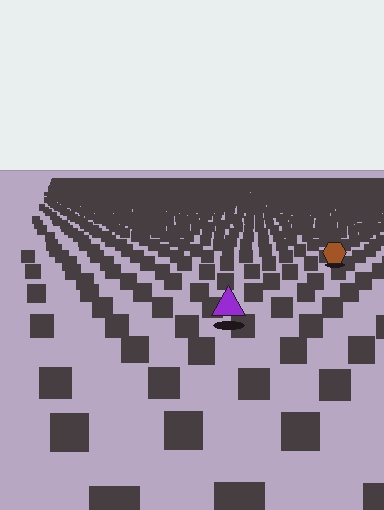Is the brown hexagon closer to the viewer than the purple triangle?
No. The purple triangle is closer — you can tell from the texture gradient: the ground texture is coarser near it.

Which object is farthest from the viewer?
The brown hexagon is farthest from the viewer. It appears smaller and the ground texture around it is denser.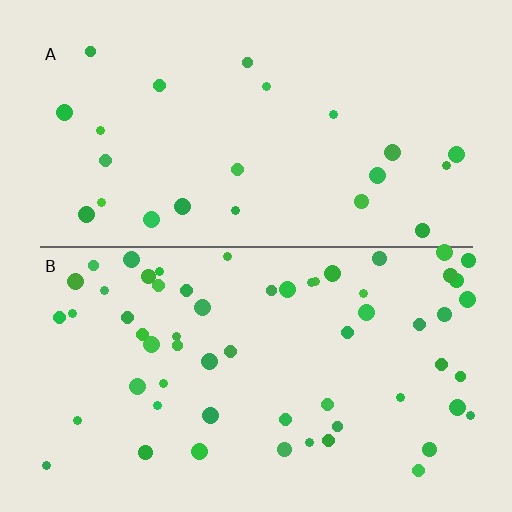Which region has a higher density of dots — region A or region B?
B (the bottom).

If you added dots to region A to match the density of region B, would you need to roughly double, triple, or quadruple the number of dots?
Approximately triple.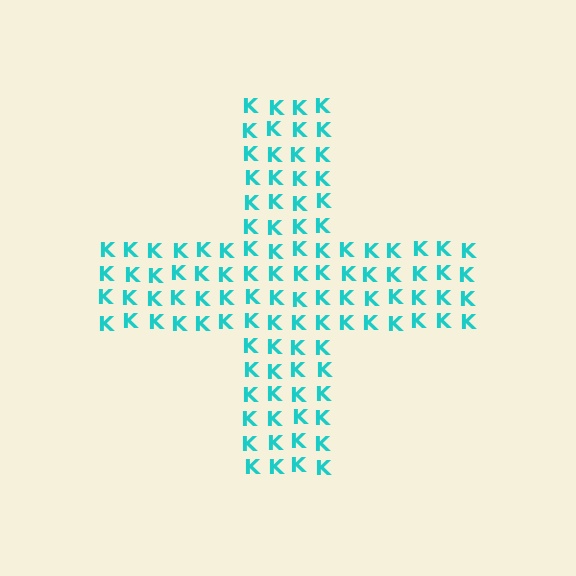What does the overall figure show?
The overall figure shows a cross.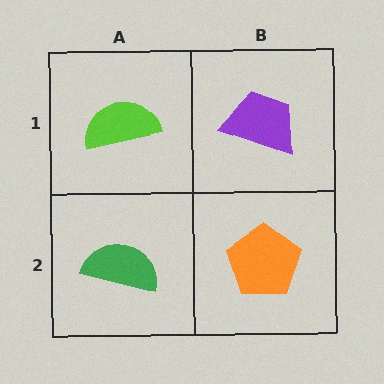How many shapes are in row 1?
2 shapes.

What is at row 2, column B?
An orange pentagon.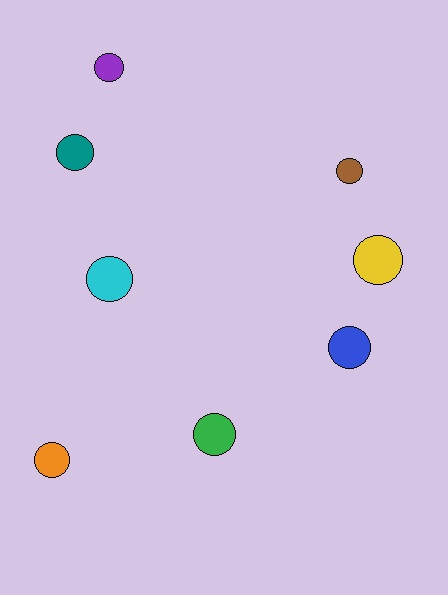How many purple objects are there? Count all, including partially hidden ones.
There is 1 purple object.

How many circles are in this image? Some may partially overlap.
There are 8 circles.